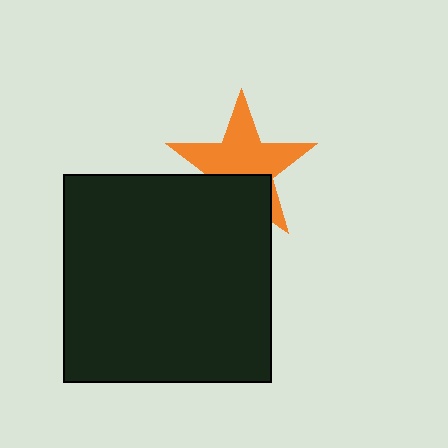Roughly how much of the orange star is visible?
About half of it is visible (roughly 65%).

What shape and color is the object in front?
The object in front is a black square.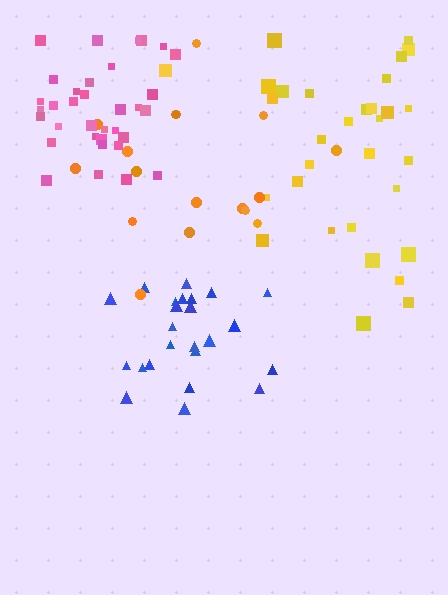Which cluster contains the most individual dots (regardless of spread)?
Pink (34).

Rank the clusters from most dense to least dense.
pink, blue, yellow, orange.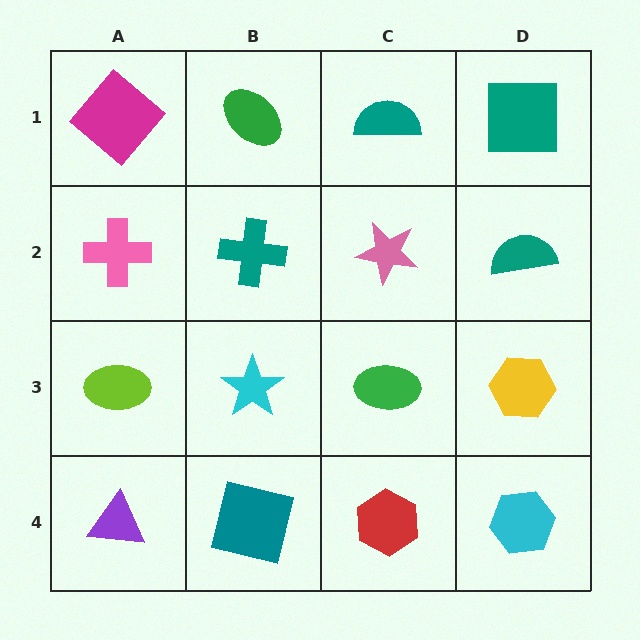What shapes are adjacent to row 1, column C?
A pink star (row 2, column C), a green ellipse (row 1, column B), a teal square (row 1, column D).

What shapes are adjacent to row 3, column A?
A pink cross (row 2, column A), a purple triangle (row 4, column A), a cyan star (row 3, column B).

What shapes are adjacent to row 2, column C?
A teal semicircle (row 1, column C), a green ellipse (row 3, column C), a teal cross (row 2, column B), a teal semicircle (row 2, column D).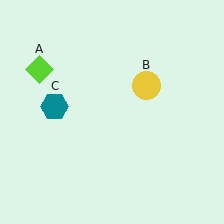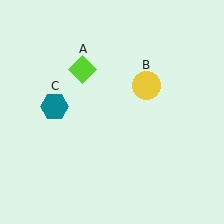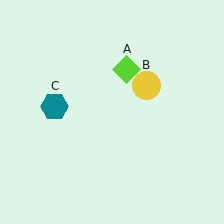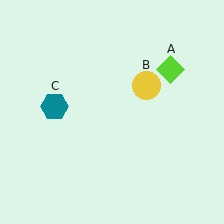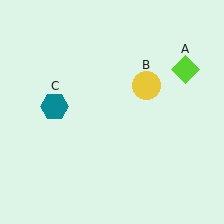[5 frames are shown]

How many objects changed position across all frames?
1 object changed position: lime diamond (object A).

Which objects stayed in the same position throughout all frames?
Yellow circle (object B) and teal hexagon (object C) remained stationary.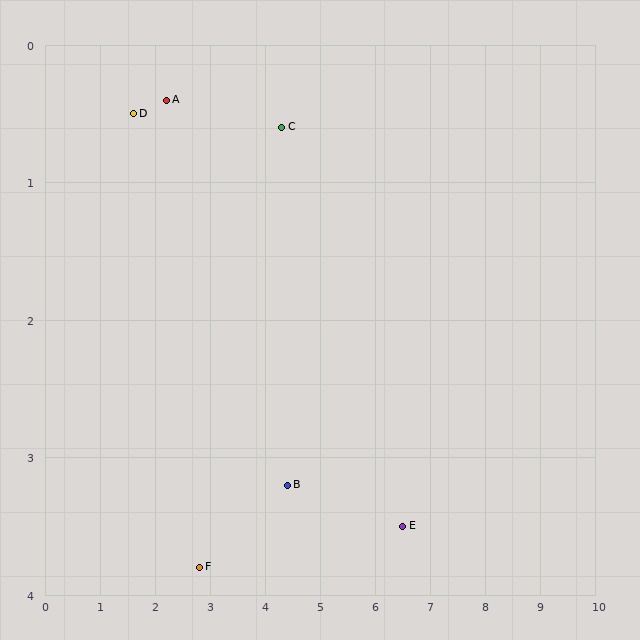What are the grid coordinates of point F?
Point F is at approximately (2.8, 3.8).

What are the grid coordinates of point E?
Point E is at approximately (6.5, 3.5).